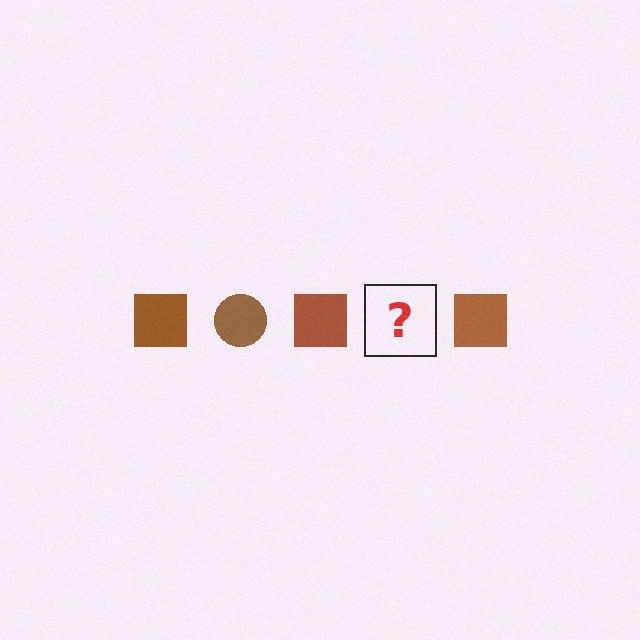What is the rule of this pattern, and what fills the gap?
The rule is that the pattern cycles through square, circle shapes in brown. The gap should be filled with a brown circle.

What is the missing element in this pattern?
The missing element is a brown circle.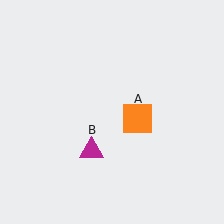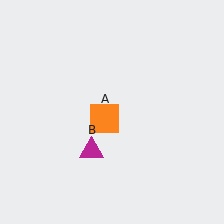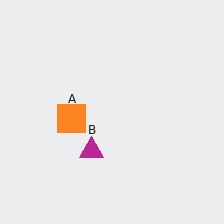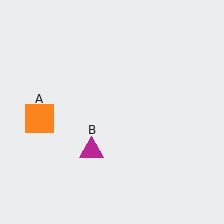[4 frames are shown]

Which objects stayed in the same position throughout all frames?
Magenta triangle (object B) remained stationary.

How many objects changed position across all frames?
1 object changed position: orange square (object A).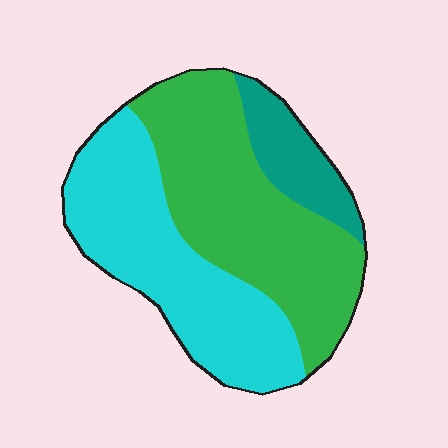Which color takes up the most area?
Green, at roughly 45%.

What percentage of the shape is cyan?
Cyan covers 42% of the shape.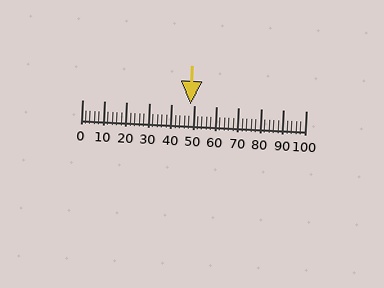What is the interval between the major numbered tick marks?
The major tick marks are spaced 10 units apart.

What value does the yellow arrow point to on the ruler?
The yellow arrow points to approximately 49.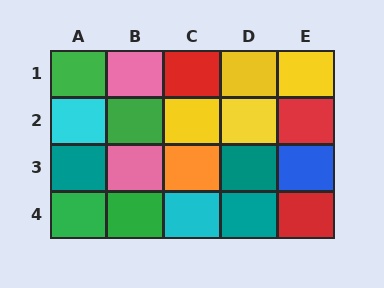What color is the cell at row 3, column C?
Orange.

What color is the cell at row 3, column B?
Pink.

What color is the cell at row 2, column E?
Red.